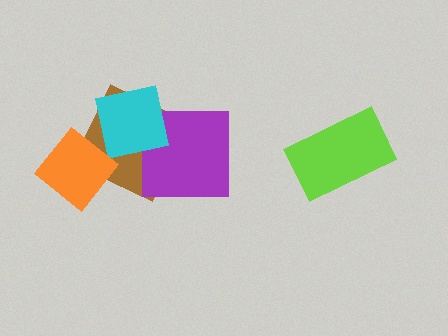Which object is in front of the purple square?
The cyan square is in front of the purple square.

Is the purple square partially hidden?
Yes, it is partially covered by another shape.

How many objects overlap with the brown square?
3 objects overlap with the brown square.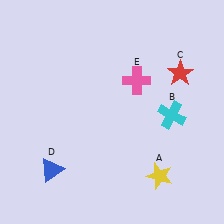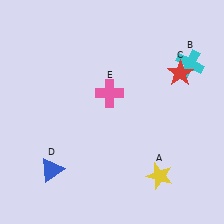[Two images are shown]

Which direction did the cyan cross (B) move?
The cyan cross (B) moved up.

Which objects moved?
The objects that moved are: the cyan cross (B), the pink cross (E).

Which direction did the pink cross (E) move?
The pink cross (E) moved left.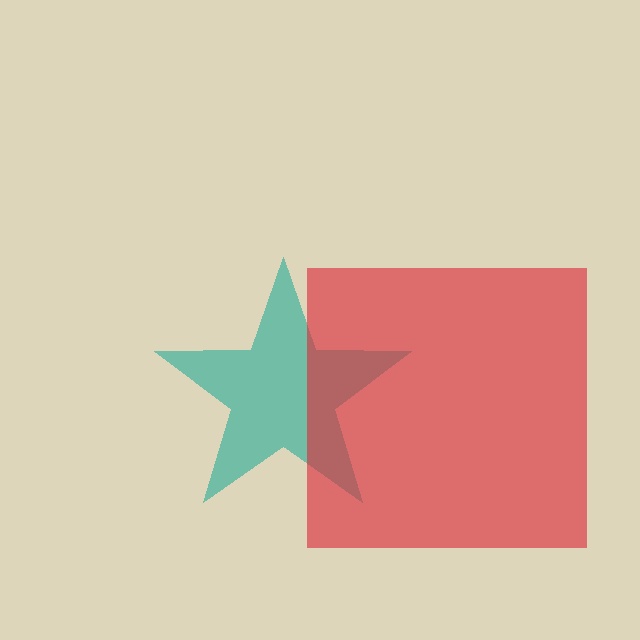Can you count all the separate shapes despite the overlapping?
Yes, there are 2 separate shapes.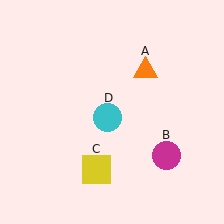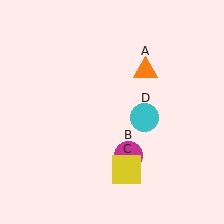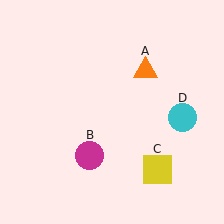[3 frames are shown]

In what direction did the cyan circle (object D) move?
The cyan circle (object D) moved right.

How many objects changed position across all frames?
3 objects changed position: magenta circle (object B), yellow square (object C), cyan circle (object D).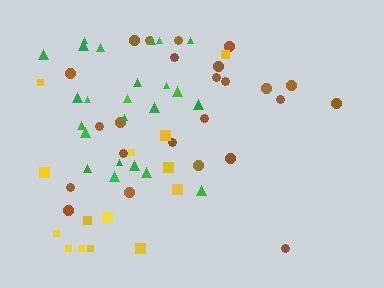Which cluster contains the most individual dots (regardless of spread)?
Brown (24).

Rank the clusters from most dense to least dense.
green, brown, yellow.